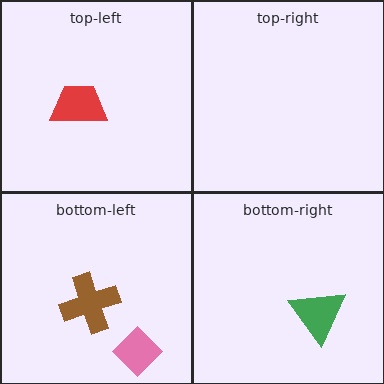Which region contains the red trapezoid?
The top-left region.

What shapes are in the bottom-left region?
The brown cross, the pink diamond.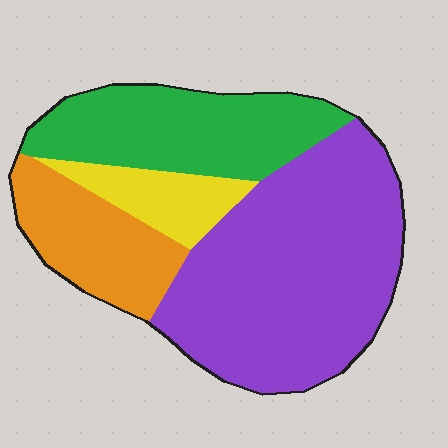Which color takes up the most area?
Purple, at roughly 50%.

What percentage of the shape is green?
Green takes up about one quarter (1/4) of the shape.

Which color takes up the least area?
Yellow, at roughly 10%.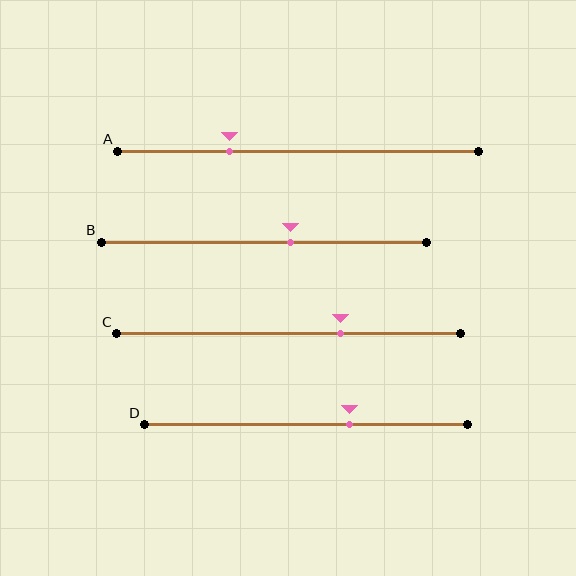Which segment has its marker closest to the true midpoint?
Segment B has its marker closest to the true midpoint.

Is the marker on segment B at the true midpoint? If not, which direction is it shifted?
No, the marker on segment B is shifted to the right by about 8% of the segment length.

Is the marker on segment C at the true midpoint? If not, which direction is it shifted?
No, the marker on segment C is shifted to the right by about 15% of the segment length.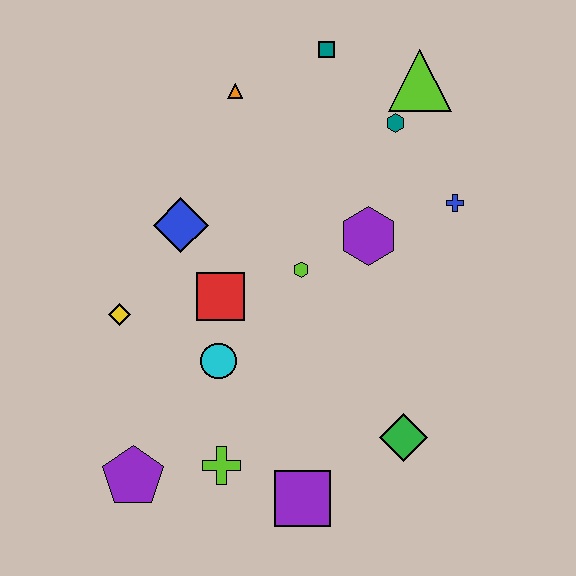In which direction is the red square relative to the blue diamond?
The red square is below the blue diamond.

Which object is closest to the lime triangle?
The teal hexagon is closest to the lime triangle.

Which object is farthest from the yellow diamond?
The lime triangle is farthest from the yellow diamond.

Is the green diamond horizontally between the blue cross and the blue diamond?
Yes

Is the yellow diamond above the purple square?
Yes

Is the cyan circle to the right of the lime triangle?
No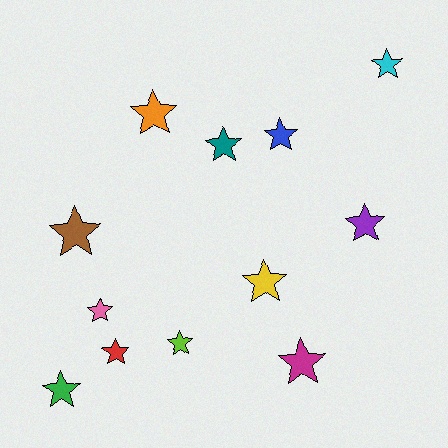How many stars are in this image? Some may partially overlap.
There are 12 stars.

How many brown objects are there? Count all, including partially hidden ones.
There is 1 brown object.